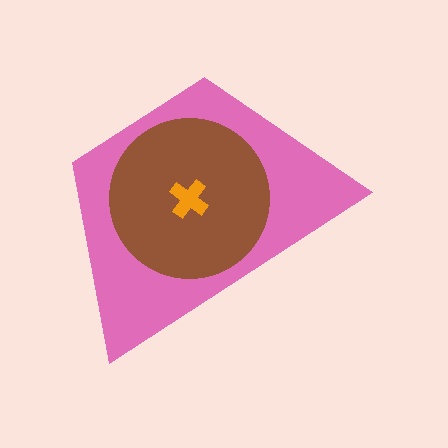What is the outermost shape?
The pink trapezoid.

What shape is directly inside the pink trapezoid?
The brown circle.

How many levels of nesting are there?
3.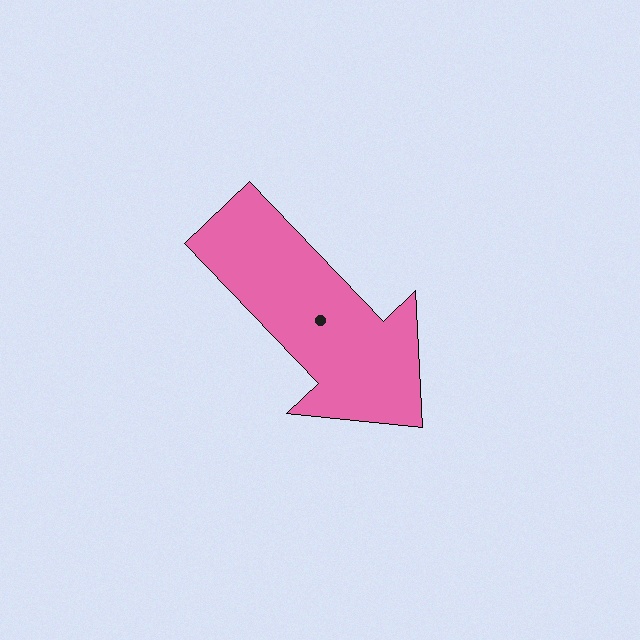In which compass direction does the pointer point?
Southeast.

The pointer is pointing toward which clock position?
Roughly 5 o'clock.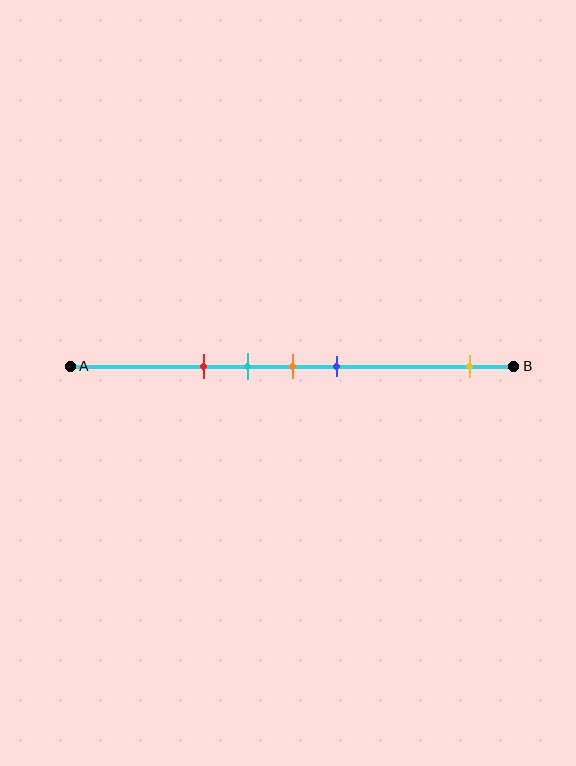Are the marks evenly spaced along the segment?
No, the marks are not evenly spaced.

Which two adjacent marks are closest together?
The cyan and orange marks are the closest adjacent pair.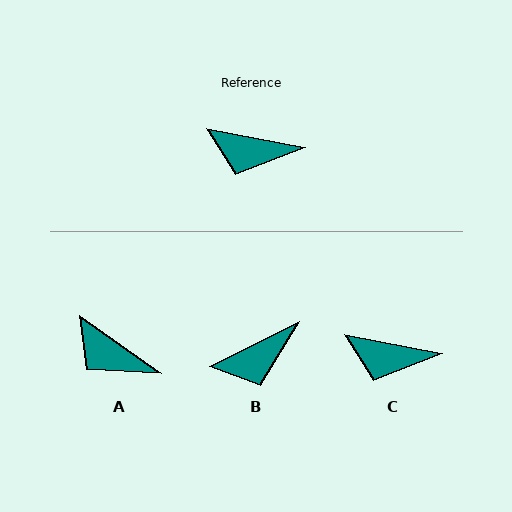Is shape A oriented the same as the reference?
No, it is off by about 24 degrees.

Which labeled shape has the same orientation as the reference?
C.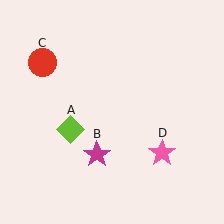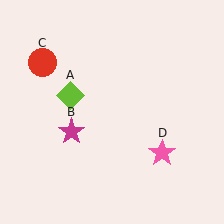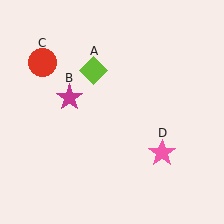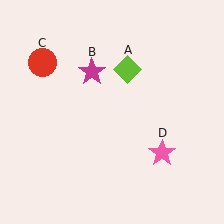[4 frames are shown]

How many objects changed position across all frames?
2 objects changed position: lime diamond (object A), magenta star (object B).